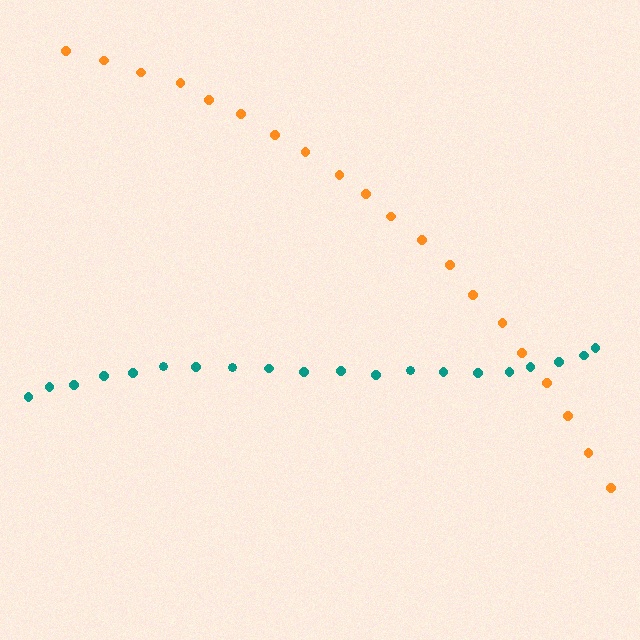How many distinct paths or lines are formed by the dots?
There are 2 distinct paths.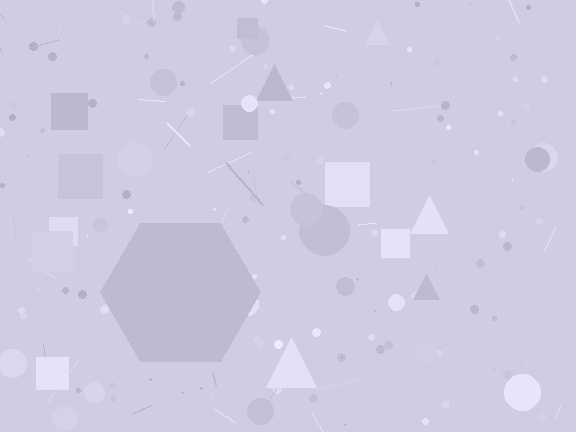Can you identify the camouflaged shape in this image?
The camouflaged shape is a hexagon.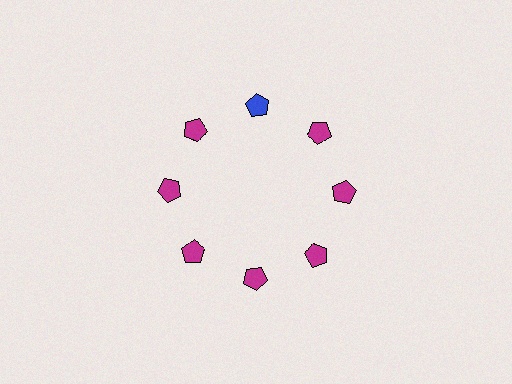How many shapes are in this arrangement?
There are 8 shapes arranged in a ring pattern.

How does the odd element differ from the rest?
It has a different color: blue instead of magenta.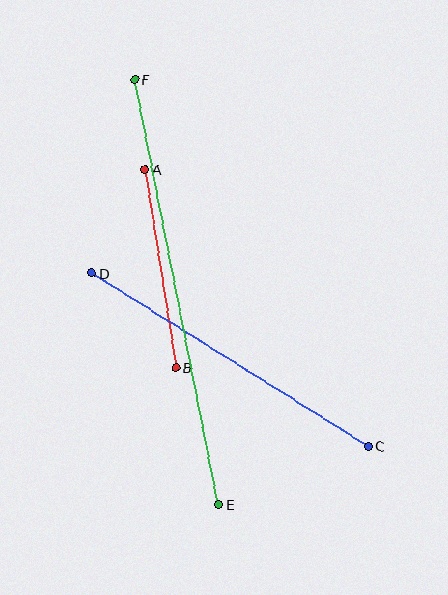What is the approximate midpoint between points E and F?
The midpoint is at approximately (177, 292) pixels.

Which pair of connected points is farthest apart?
Points E and F are farthest apart.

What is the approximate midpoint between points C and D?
The midpoint is at approximately (230, 360) pixels.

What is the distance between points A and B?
The distance is approximately 201 pixels.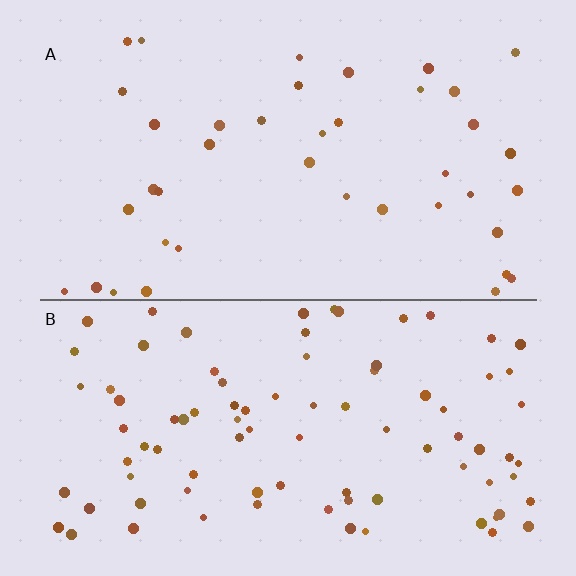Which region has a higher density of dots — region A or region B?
B (the bottom).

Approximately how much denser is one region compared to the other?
Approximately 2.2× — region B over region A.